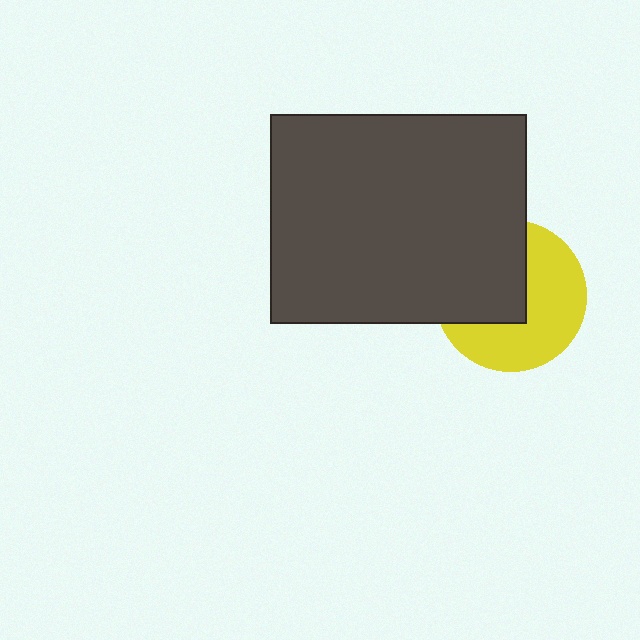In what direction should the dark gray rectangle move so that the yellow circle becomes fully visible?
The dark gray rectangle should move toward the upper-left. That is the shortest direction to clear the overlap and leave the yellow circle fully visible.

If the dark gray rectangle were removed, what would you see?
You would see the complete yellow circle.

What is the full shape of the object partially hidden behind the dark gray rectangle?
The partially hidden object is a yellow circle.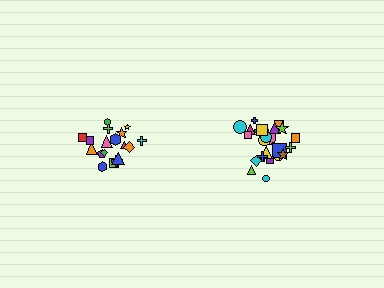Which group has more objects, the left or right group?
The right group.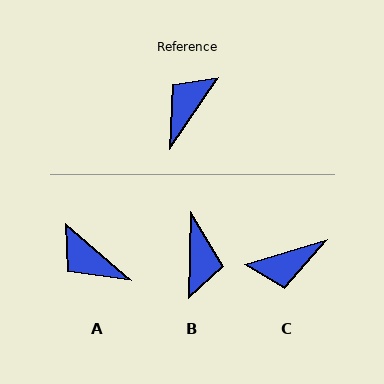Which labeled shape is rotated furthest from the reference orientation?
B, about 147 degrees away.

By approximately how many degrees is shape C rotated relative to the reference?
Approximately 141 degrees counter-clockwise.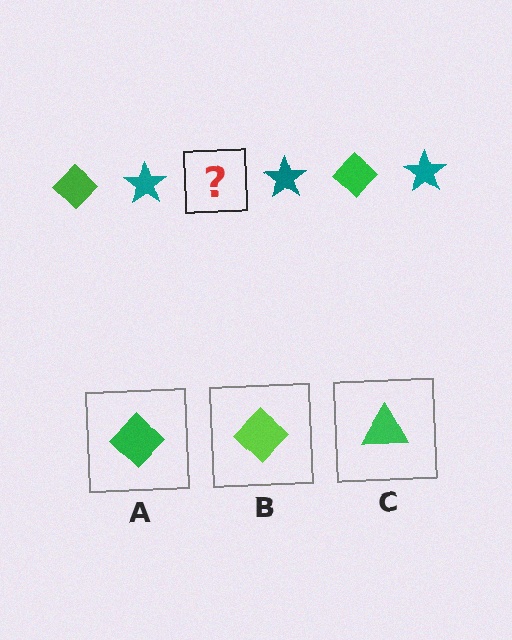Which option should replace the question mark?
Option A.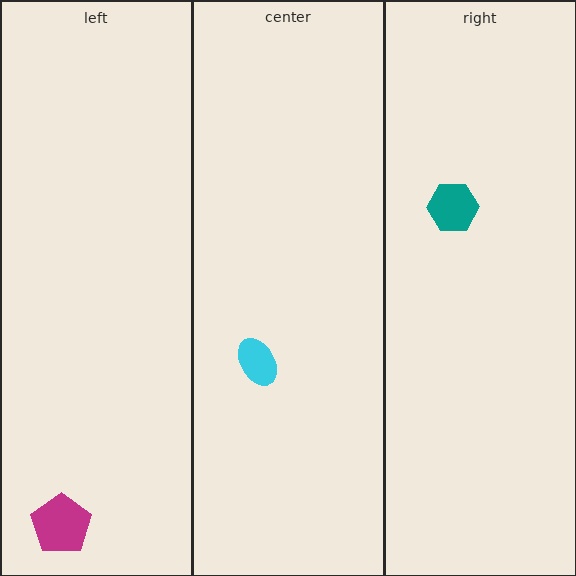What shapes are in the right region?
The teal hexagon.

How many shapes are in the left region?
1.